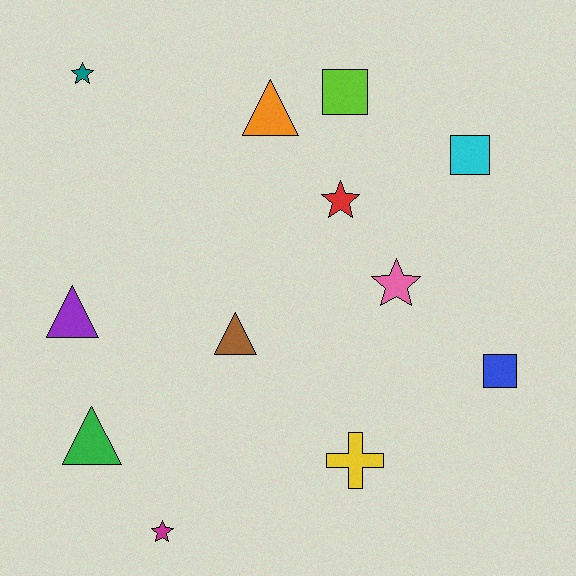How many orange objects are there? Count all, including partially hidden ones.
There is 1 orange object.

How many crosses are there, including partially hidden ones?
There is 1 cross.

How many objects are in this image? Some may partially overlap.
There are 12 objects.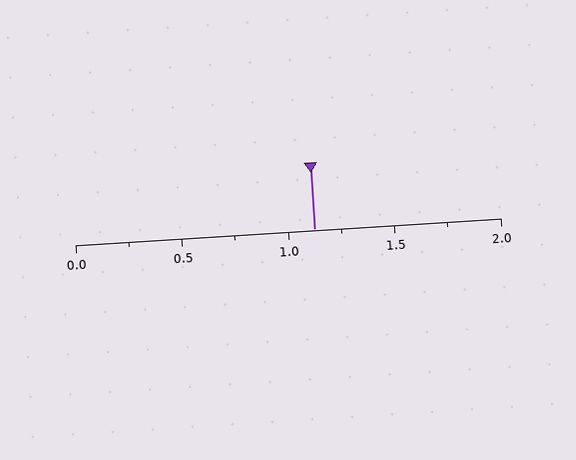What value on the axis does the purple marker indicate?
The marker indicates approximately 1.12.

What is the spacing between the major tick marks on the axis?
The major ticks are spaced 0.5 apart.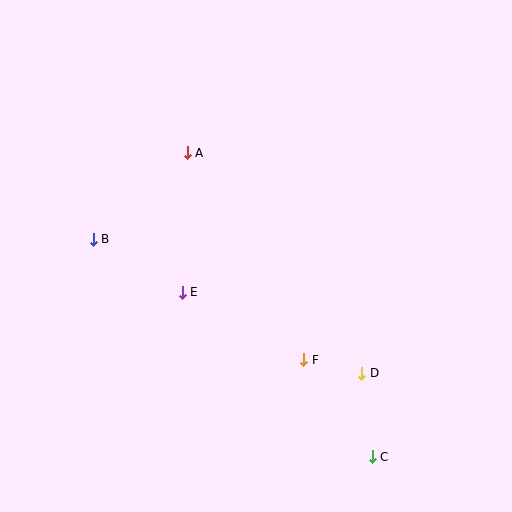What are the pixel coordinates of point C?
Point C is at (372, 457).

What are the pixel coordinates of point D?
Point D is at (362, 373).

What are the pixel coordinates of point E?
Point E is at (182, 292).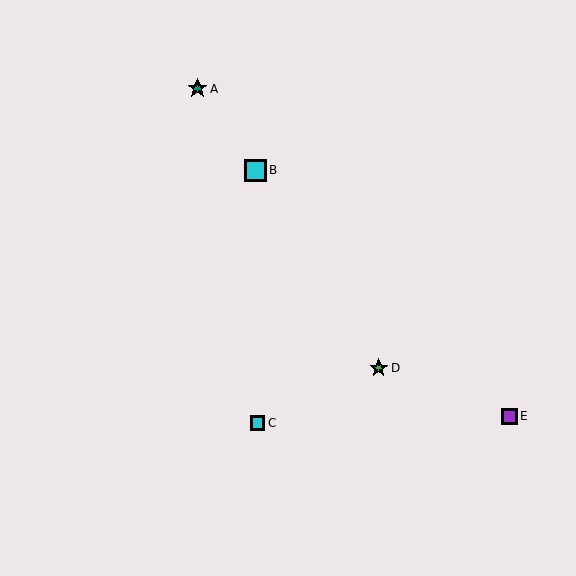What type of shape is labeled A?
Shape A is a teal star.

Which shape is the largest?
The cyan square (labeled B) is the largest.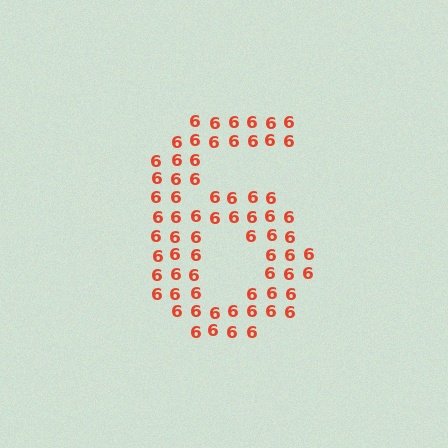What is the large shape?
The large shape is the digit 6.